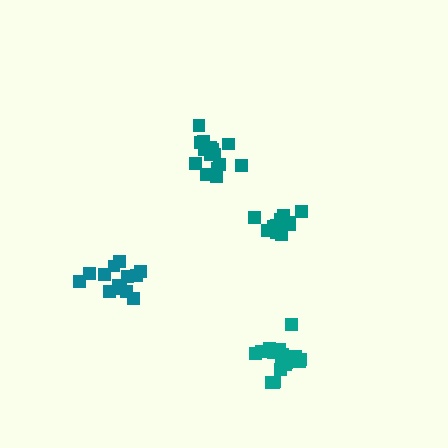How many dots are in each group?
Group 1: 15 dots, Group 2: 13 dots, Group 3: 18 dots, Group 4: 13 dots (59 total).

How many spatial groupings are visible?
There are 4 spatial groupings.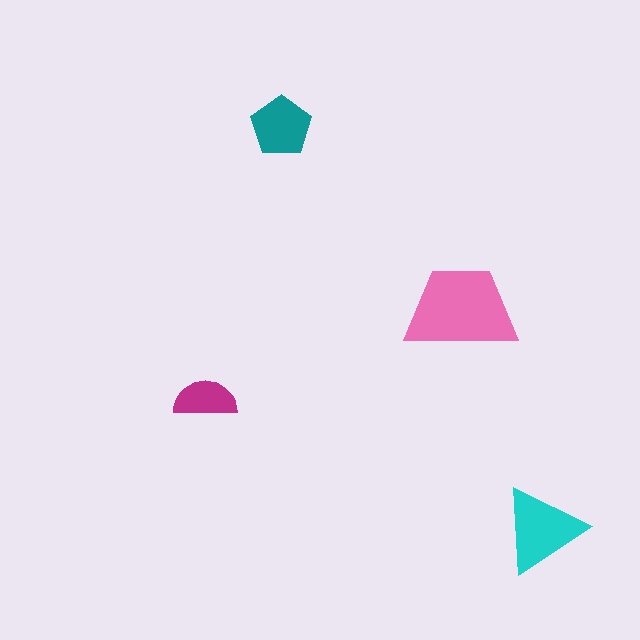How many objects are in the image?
There are 4 objects in the image.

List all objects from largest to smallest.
The pink trapezoid, the cyan triangle, the teal pentagon, the magenta semicircle.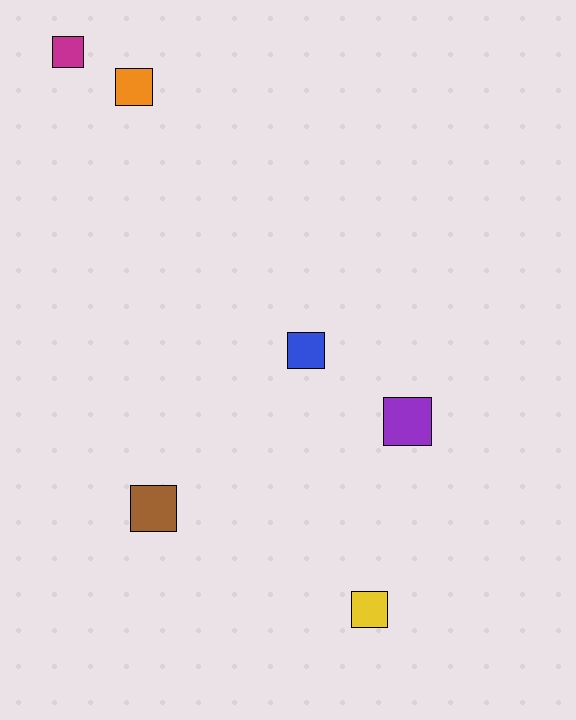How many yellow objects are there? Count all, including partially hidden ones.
There is 1 yellow object.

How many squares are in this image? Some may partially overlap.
There are 6 squares.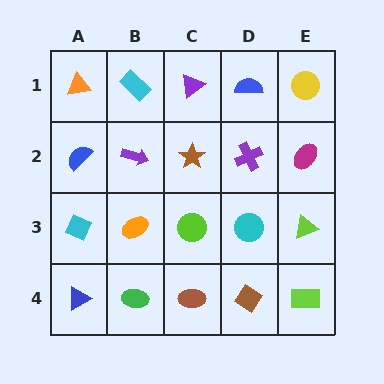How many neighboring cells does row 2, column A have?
3.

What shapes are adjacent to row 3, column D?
A purple cross (row 2, column D), a brown diamond (row 4, column D), a lime circle (row 3, column C), a lime triangle (row 3, column E).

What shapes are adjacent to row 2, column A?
An orange triangle (row 1, column A), a cyan diamond (row 3, column A), a purple arrow (row 2, column B).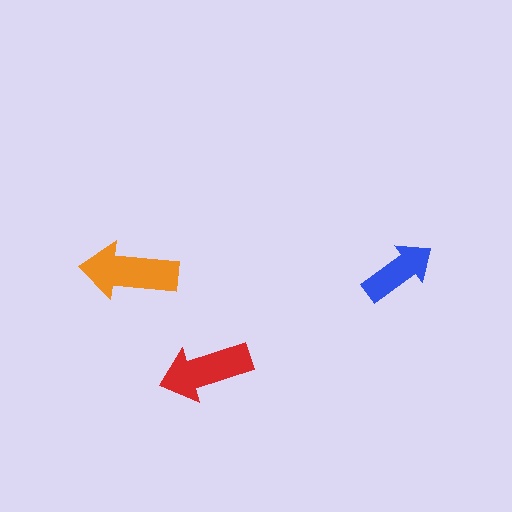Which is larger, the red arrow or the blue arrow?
The red one.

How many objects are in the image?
There are 3 objects in the image.